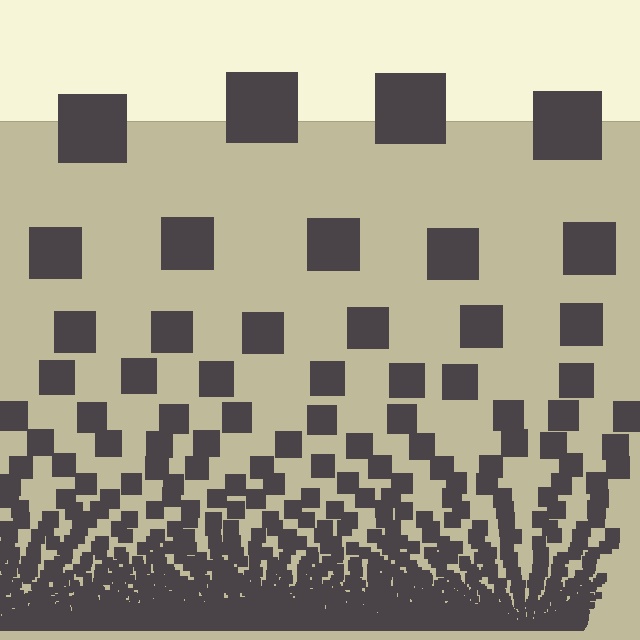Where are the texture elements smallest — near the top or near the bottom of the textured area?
Near the bottom.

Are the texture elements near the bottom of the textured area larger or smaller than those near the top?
Smaller. The gradient is inverted — elements near the bottom are smaller and denser.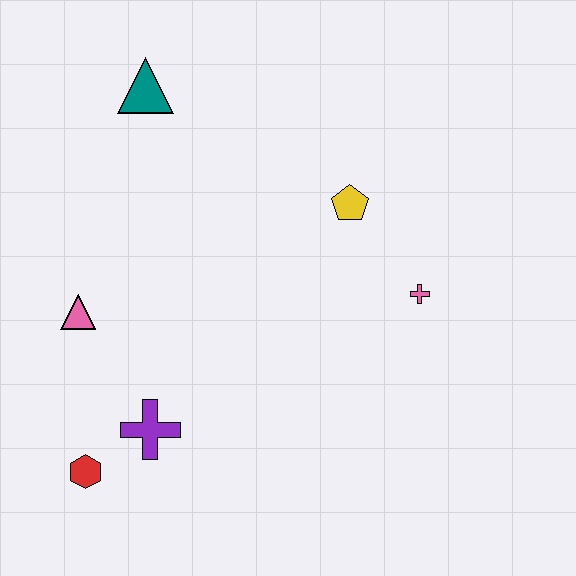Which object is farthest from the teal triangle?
The red hexagon is farthest from the teal triangle.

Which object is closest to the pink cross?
The yellow pentagon is closest to the pink cross.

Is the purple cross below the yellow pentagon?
Yes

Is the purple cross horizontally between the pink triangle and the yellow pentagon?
Yes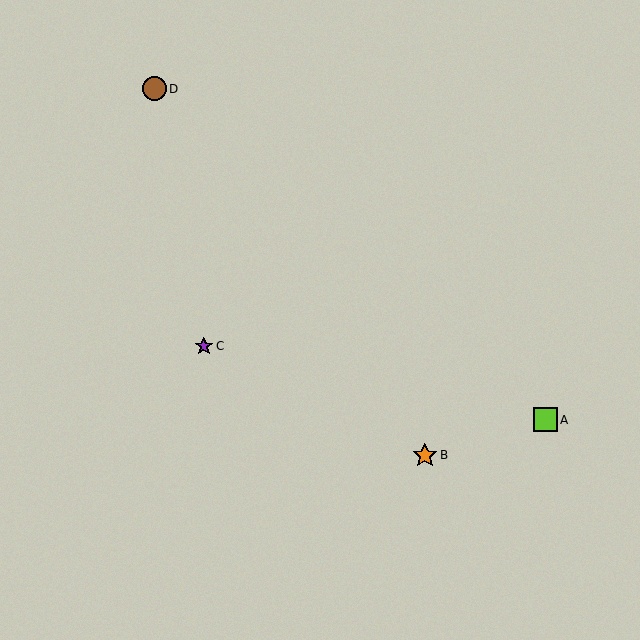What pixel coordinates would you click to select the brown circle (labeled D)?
Click at (154, 89) to select the brown circle D.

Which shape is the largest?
The orange star (labeled B) is the largest.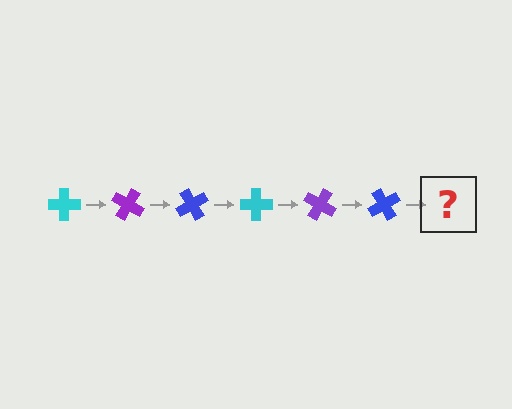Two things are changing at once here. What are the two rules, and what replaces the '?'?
The two rules are that it rotates 30 degrees each step and the color cycles through cyan, purple, and blue. The '?' should be a cyan cross, rotated 180 degrees from the start.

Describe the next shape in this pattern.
It should be a cyan cross, rotated 180 degrees from the start.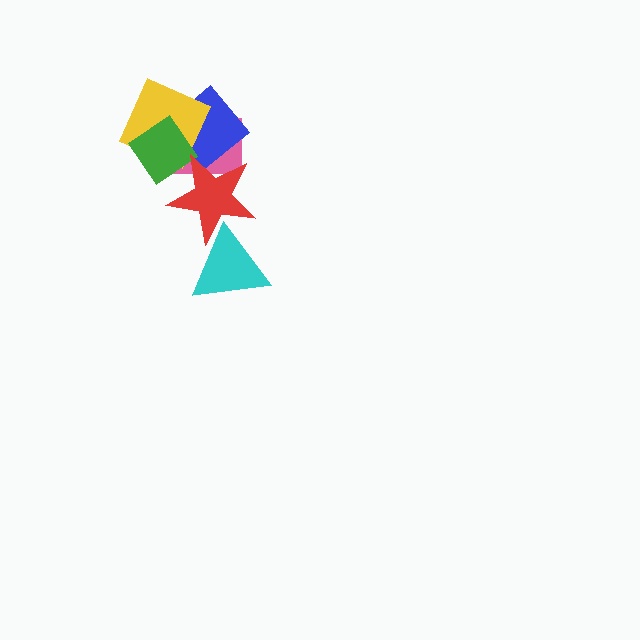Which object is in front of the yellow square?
The green diamond is in front of the yellow square.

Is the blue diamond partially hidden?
Yes, it is partially covered by another shape.